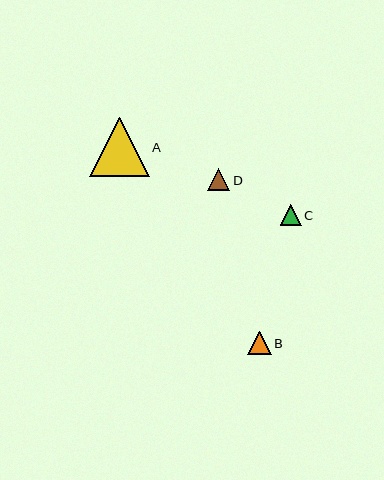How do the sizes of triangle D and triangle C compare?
Triangle D and triangle C are approximately the same size.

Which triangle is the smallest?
Triangle C is the smallest with a size of approximately 21 pixels.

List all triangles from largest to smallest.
From largest to smallest: A, B, D, C.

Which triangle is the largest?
Triangle A is the largest with a size of approximately 59 pixels.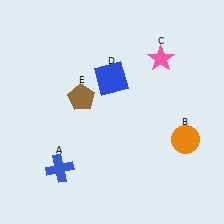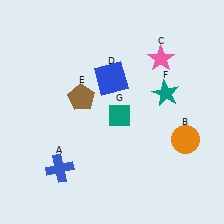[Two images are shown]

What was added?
A teal star (F), a teal diamond (G) were added in Image 2.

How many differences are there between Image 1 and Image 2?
There are 2 differences between the two images.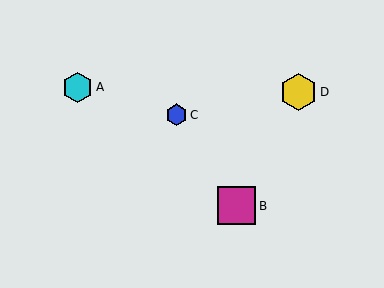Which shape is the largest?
The magenta square (labeled B) is the largest.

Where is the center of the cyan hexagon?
The center of the cyan hexagon is at (78, 87).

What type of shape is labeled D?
Shape D is a yellow hexagon.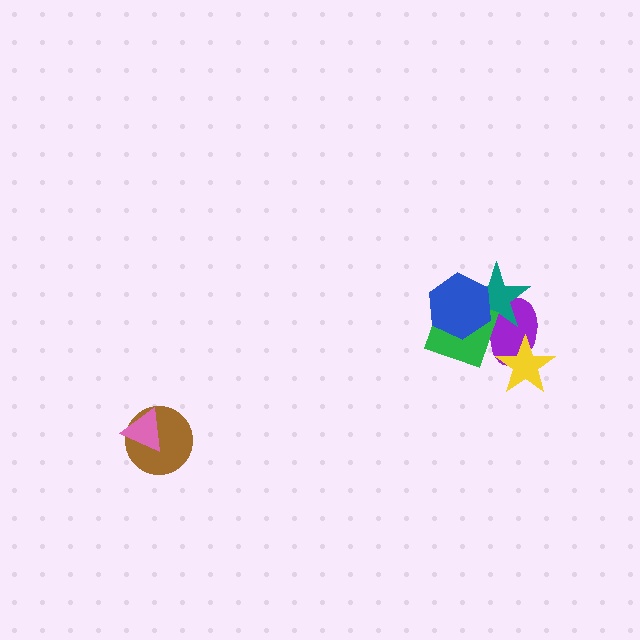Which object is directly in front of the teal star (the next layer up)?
The green diamond is directly in front of the teal star.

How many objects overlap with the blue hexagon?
3 objects overlap with the blue hexagon.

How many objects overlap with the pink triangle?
1 object overlaps with the pink triangle.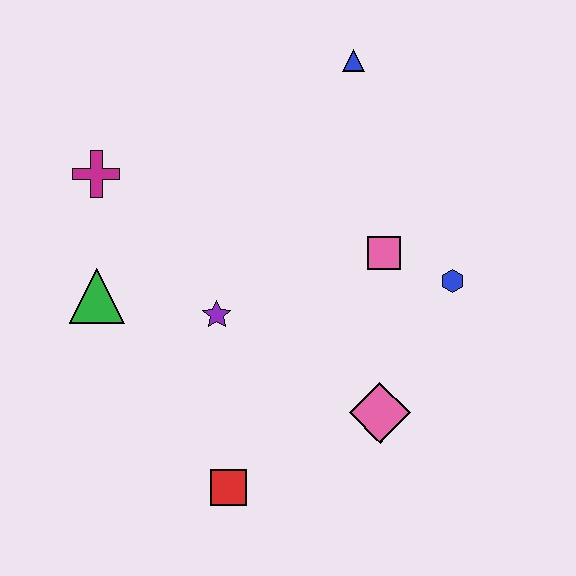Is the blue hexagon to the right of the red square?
Yes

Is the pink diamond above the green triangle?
No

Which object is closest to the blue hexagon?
The pink square is closest to the blue hexagon.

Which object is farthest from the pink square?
The magenta cross is farthest from the pink square.